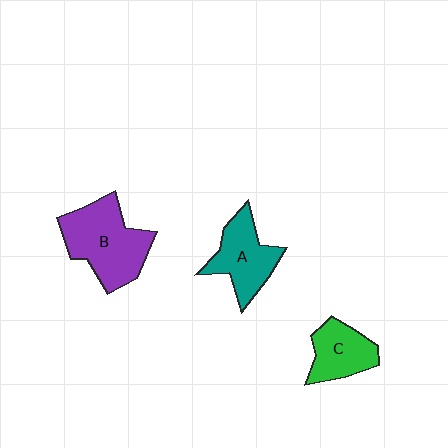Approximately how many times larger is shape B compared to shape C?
Approximately 1.7 times.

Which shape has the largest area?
Shape B (purple).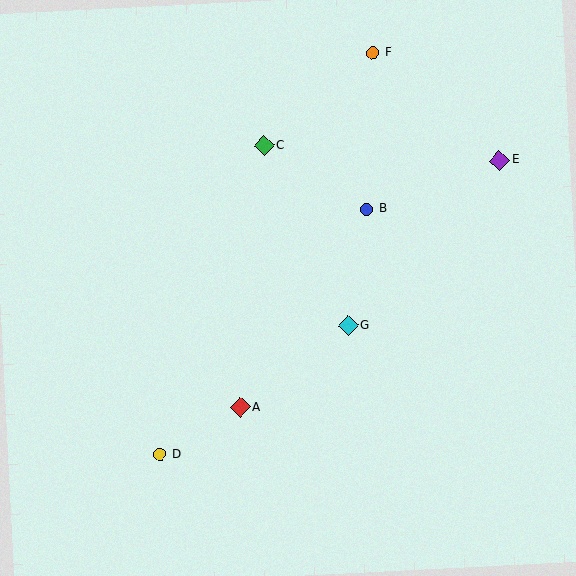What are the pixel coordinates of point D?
Point D is at (160, 454).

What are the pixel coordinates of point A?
Point A is at (240, 407).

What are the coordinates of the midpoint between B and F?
The midpoint between B and F is at (370, 131).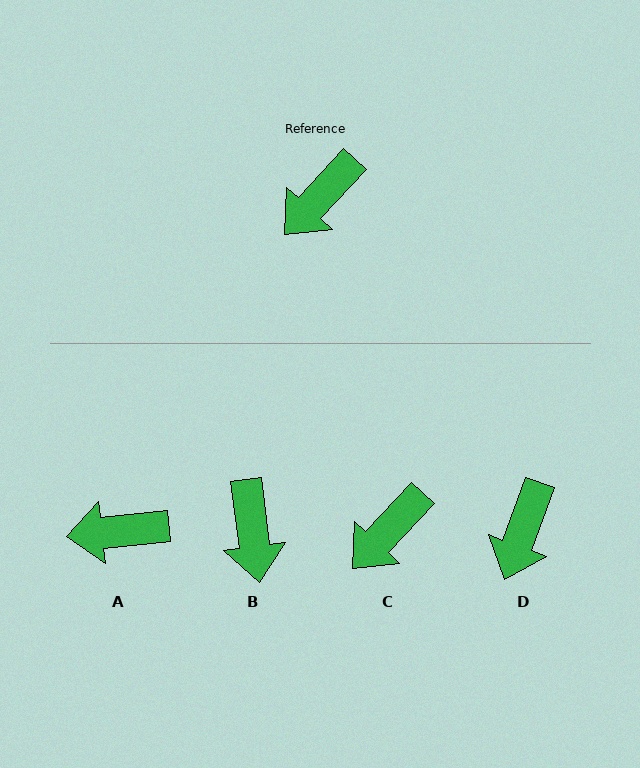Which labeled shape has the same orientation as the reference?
C.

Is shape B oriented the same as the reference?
No, it is off by about 50 degrees.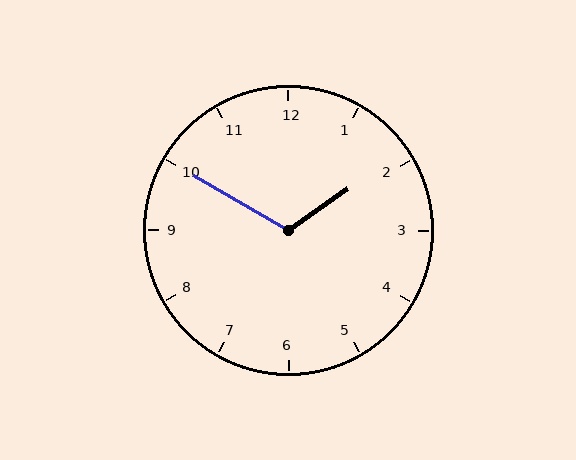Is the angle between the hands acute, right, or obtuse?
It is obtuse.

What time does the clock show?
1:50.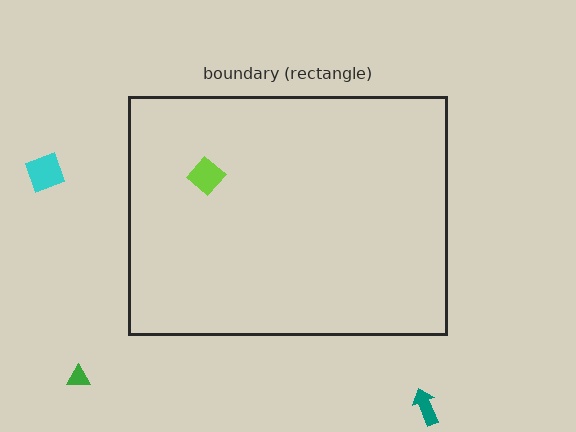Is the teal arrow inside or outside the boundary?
Outside.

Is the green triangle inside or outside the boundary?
Outside.